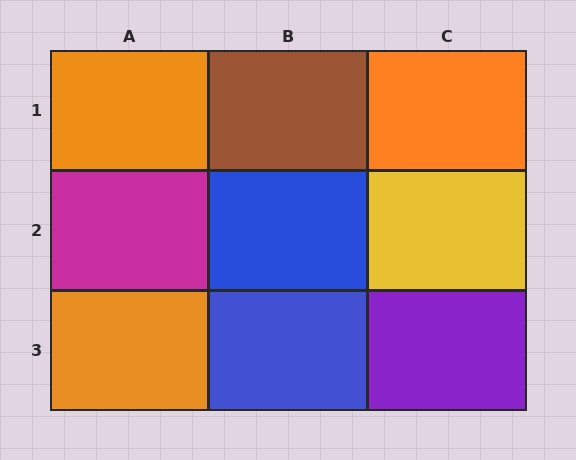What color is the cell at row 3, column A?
Orange.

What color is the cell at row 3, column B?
Blue.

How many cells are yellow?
1 cell is yellow.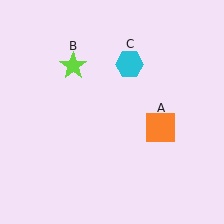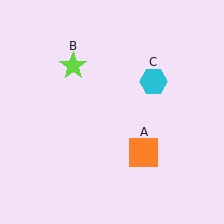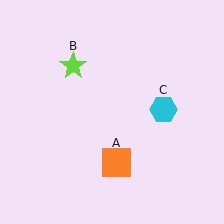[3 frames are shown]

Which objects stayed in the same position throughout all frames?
Lime star (object B) remained stationary.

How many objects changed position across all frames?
2 objects changed position: orange square (object A), cyan hexagon (object C).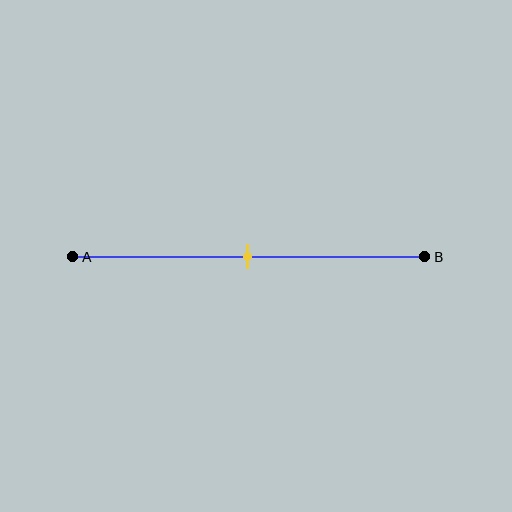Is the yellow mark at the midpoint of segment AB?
Yes, the mark is approximately at the midpoint.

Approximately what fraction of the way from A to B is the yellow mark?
The yellow mark is approximately 50% of the way from A to B.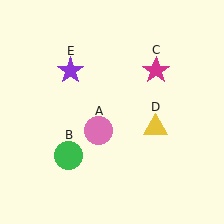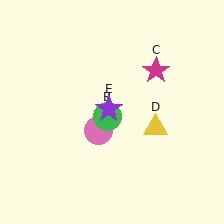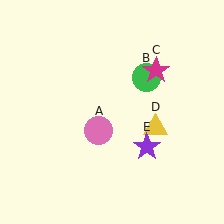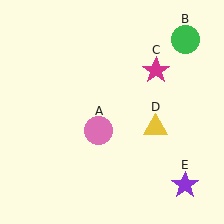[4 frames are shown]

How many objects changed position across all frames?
2 objects changed position: green circle (object B), purple star (object E).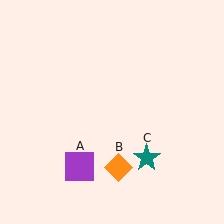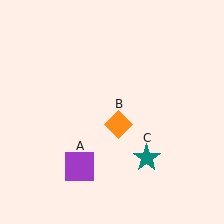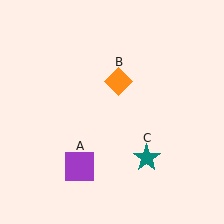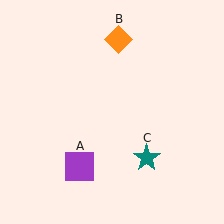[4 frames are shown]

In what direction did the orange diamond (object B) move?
The orange diamond (object B) moved up.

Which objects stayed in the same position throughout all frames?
Purple square (object A) and teal star (object C) remained stationary.